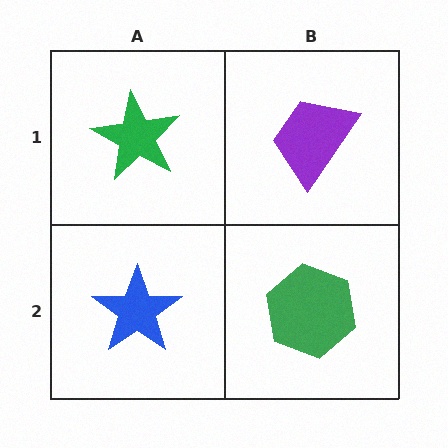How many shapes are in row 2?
2 shapes.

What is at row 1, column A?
A green star.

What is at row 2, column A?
A blue star.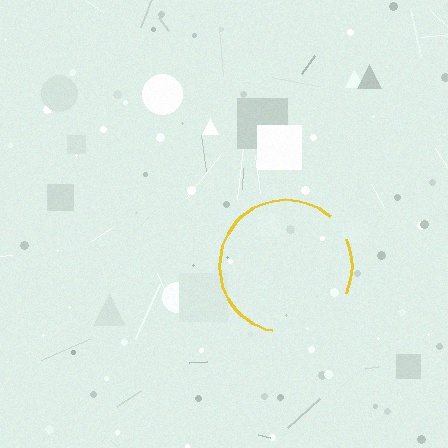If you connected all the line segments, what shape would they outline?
They would outline a circle.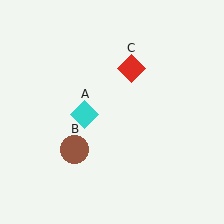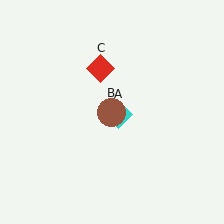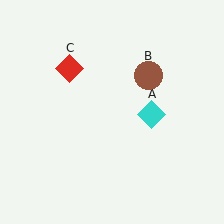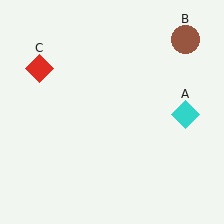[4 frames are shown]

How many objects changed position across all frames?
3 objects changed position: cyan diamond (object A), brown circle (object B), red diamond (object C).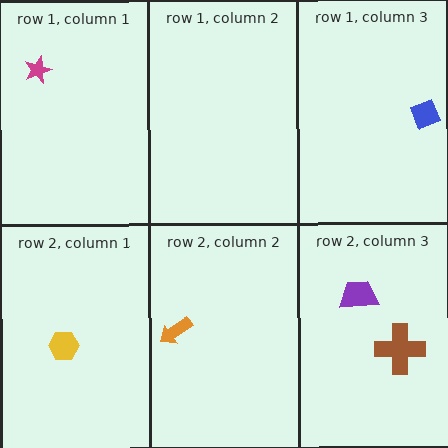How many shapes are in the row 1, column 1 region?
1.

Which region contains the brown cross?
The row 2, column 3 region.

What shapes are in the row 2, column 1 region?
The yellow hexagon.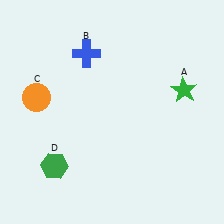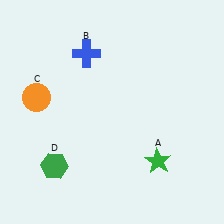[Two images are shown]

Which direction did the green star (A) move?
The green star (A) moved down.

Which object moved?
The green star (A) moved down.